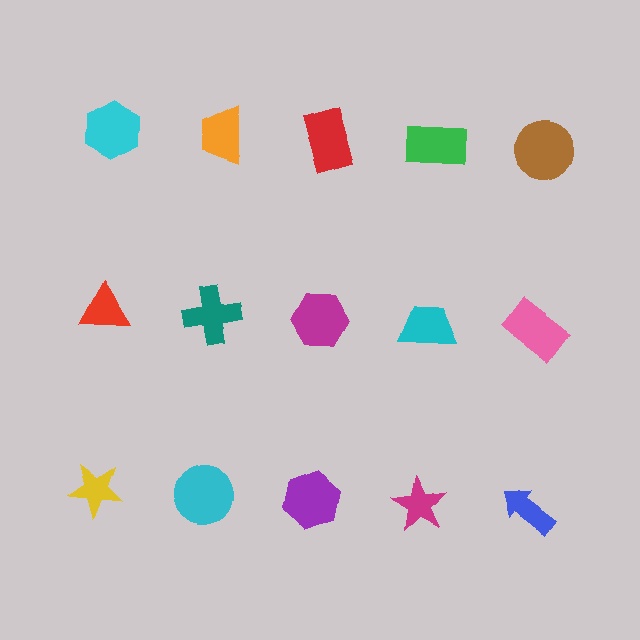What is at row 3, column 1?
A yellow star.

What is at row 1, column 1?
A cyan hexagon.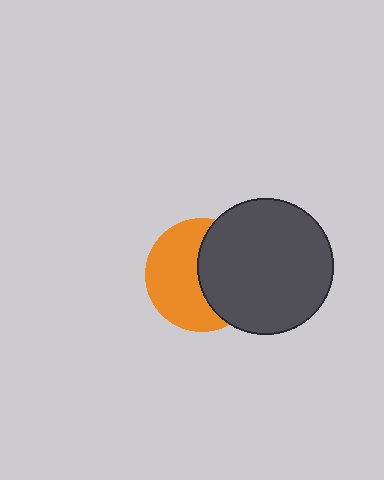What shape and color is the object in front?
The object in front is a dark gray circle.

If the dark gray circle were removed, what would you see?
You would see the complete orange circle.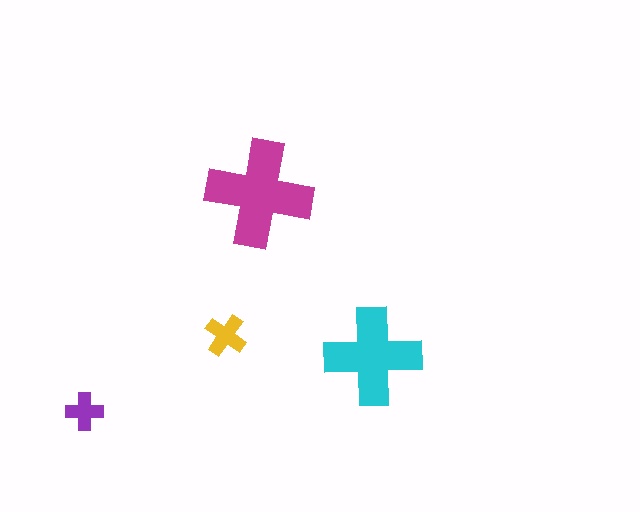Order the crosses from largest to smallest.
the magenta one, the cyan one, the yellow one, the purple one.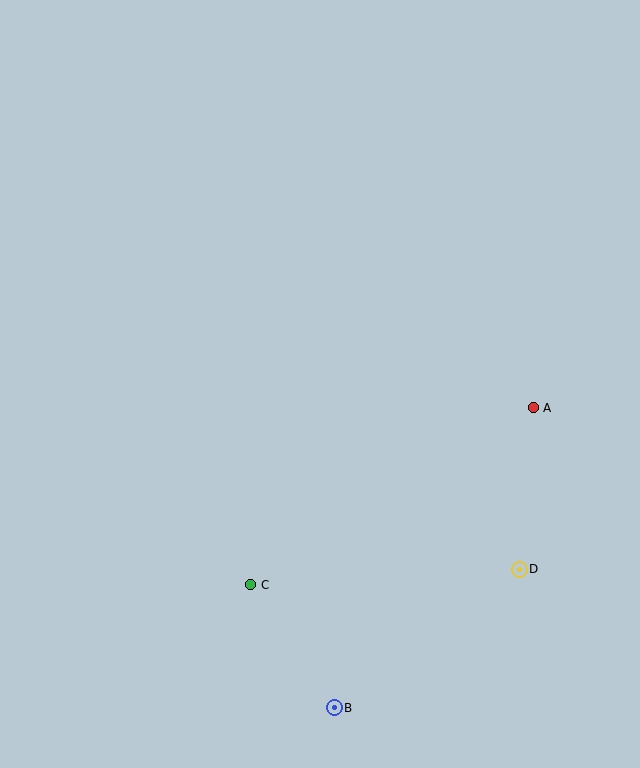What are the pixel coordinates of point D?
Point D is at (519, 569).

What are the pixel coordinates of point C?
Point C is at (251, 585).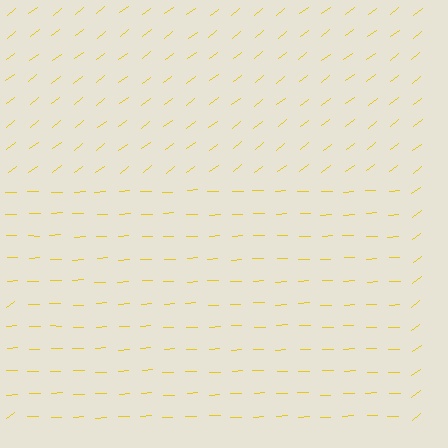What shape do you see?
I see a rectangle.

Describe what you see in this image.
The image is filled with small yellow line segments. A rectangle region in the image has lines oriented differently from the surrounding lines, creating a visible texture boundary.